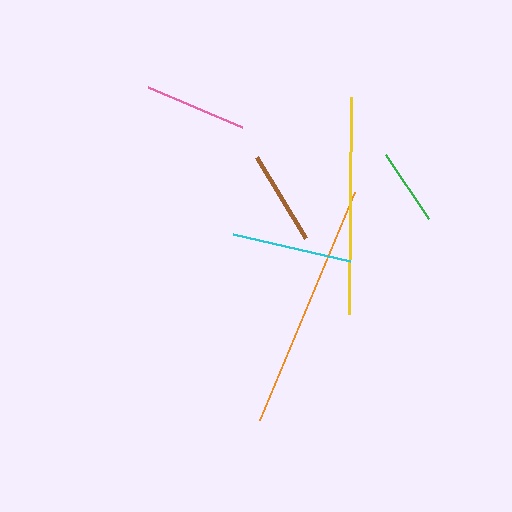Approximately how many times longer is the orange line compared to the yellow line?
The orange line is approximately 1.1 times the length of the yellow line.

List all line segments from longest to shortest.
From longest to shortest: orange, yellow, cyan, pink, brown, green.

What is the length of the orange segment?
The orange segment is approximately 246 pixels long.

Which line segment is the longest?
The orange line is the longest at approximately 246 pixels.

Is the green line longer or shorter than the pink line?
The pink line is longer than the green line.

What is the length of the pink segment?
The pink segment is approximately 103 pixels long.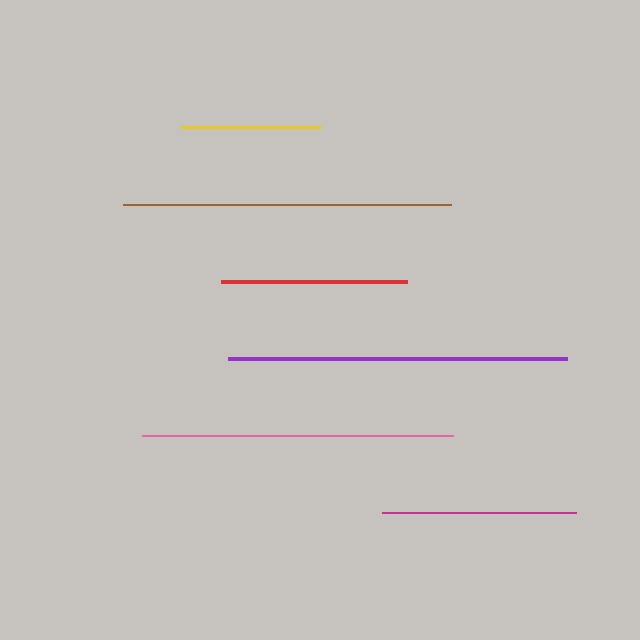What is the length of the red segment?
The red segment is approximately 186 pixels long.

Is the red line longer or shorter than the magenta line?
The magenta line is longer than the red line.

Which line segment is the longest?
The purple line is the longest at approximately 339 pixels.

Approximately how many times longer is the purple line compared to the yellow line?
The purple line is approximately 2.4 times the length of the yellow line.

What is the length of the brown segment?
The brown segment is approximately 328 pixels long.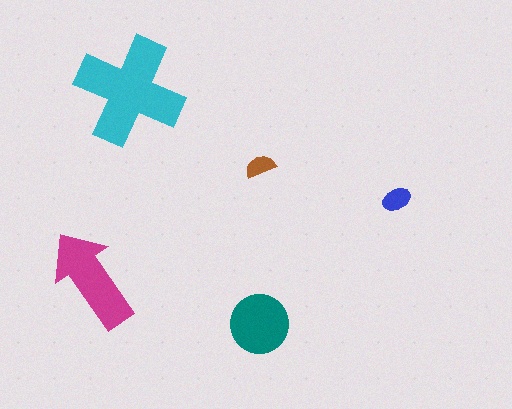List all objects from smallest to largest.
The brown semicircle, the blue ellipse, the teal circle, the magenta arrow, the cyan cross.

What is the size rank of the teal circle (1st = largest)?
3rd.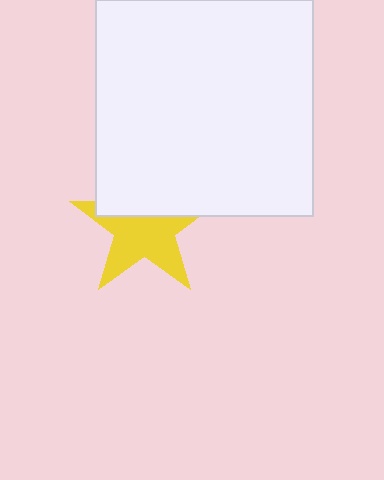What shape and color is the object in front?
The object in front is a white square.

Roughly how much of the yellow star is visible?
About half of it is visible (roughly 59%).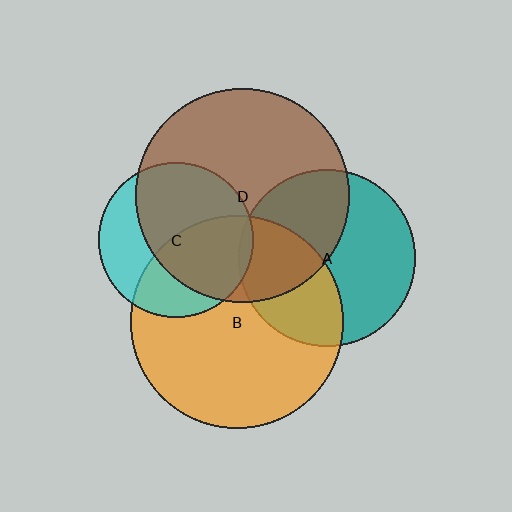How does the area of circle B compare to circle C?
Approximately 1.9 times.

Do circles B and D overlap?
Yes.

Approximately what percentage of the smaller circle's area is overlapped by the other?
Approximately 30%.